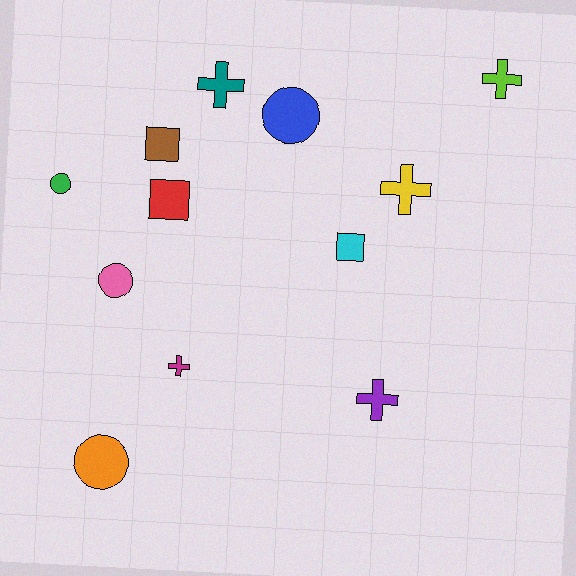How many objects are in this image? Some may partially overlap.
There are 12 objects.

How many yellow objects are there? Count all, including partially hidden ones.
There is 1 yellow object.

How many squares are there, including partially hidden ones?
There are 3 squares.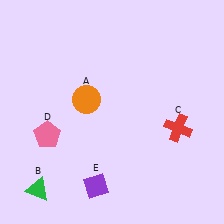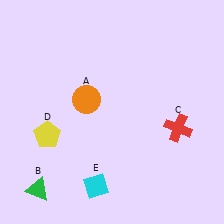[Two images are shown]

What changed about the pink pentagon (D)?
In Image 1, D is pink. In Image 2, it changed to yellow.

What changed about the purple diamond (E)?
In Image 1, E is purple. In Image 2, it changed to cyan.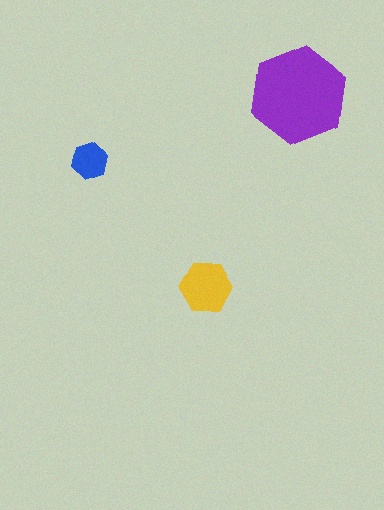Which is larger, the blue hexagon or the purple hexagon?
The purple one.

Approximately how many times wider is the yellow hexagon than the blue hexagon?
About 1.5 times wider.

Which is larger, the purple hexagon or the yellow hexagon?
The purple one.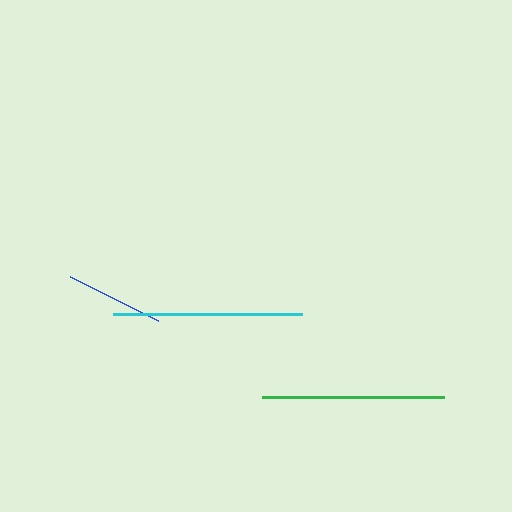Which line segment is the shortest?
The blue line is the shortest at approximately 98 pixels.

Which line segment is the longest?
The cyan line is the longest at approximately 189 pixels.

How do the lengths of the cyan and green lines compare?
The cyan and green lines are approximately the same length.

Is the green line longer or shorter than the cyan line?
The cyan line is longer than the green line.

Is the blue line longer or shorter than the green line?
The green line is longer than the blue line.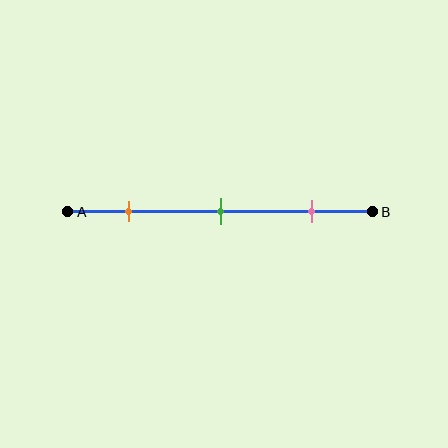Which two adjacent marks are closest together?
The orange and green marks are the closest adjacent pair.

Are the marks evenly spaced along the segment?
Yes, the marks are approximately evenly spaced.